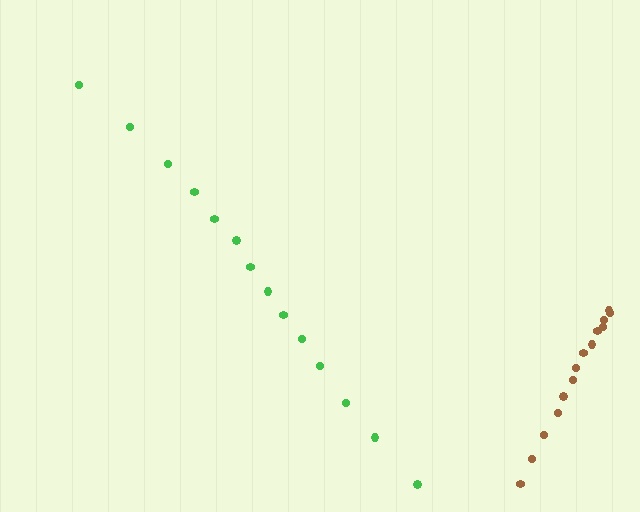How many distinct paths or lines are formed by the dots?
There are 2 distinct paths.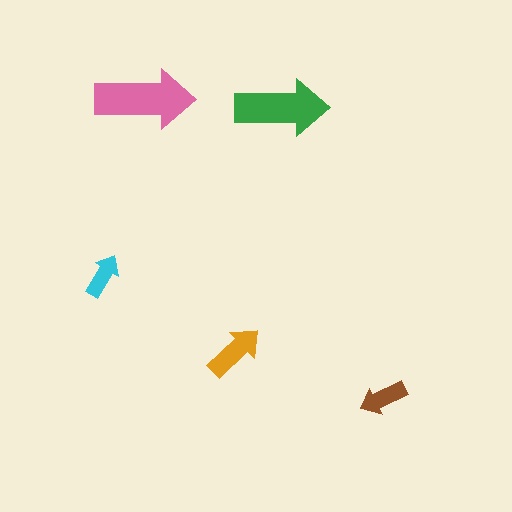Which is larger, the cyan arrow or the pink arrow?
The pink one.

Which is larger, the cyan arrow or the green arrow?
The green one.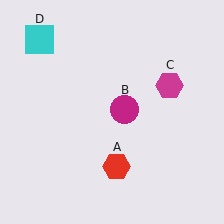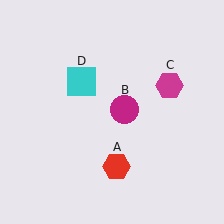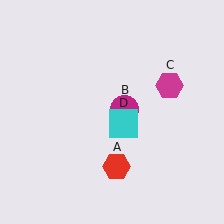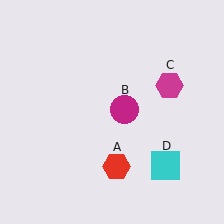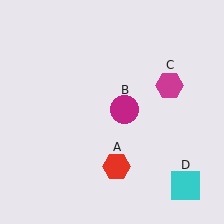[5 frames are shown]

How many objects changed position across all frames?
1 object changed position: cyan square (object D).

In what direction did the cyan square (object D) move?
The cyan square (object D) moved down and to the right.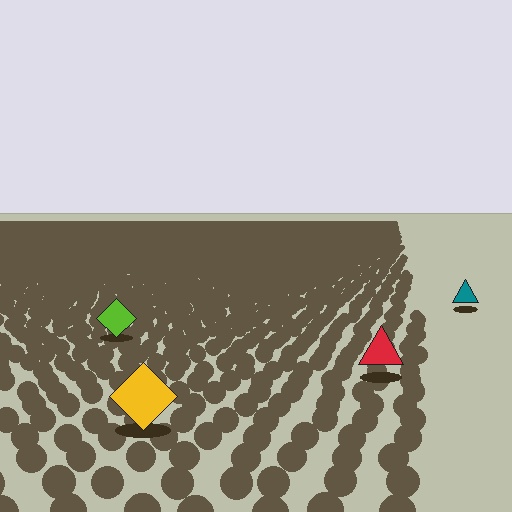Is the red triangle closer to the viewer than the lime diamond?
Yes. The red triangle is closer — you can tell from the texture gradient: the ground texture is coarser near it.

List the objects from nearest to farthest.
From nearest to farthest: the yellow diamond, the red triangle, the lime diamond, the teal triangle.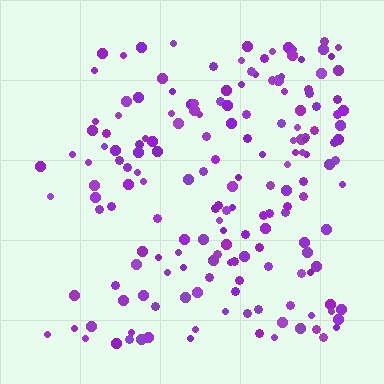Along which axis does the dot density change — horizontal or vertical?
Horizontal.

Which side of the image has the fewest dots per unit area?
The left.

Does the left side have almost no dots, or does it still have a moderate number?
Still a moderate number, just noticeably fewer than the right.